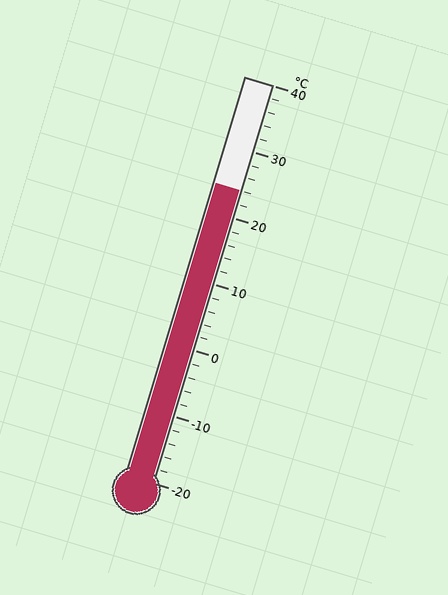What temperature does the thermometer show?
The thermometer shows approximately 24°C.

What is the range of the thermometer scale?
The thermometer scale ranges from -20°C to 40°C.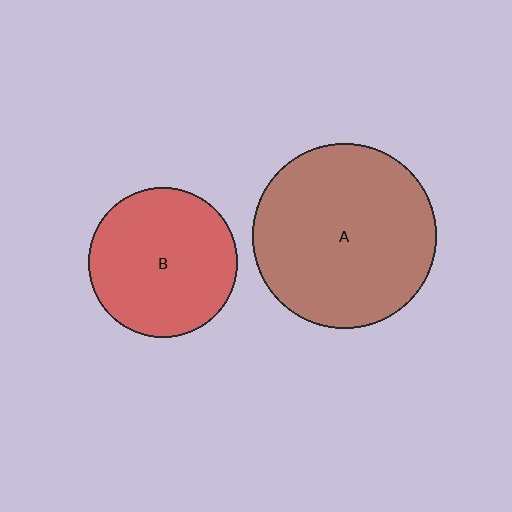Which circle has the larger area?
Circle A (brown).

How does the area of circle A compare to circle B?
Approximately 1.5 times.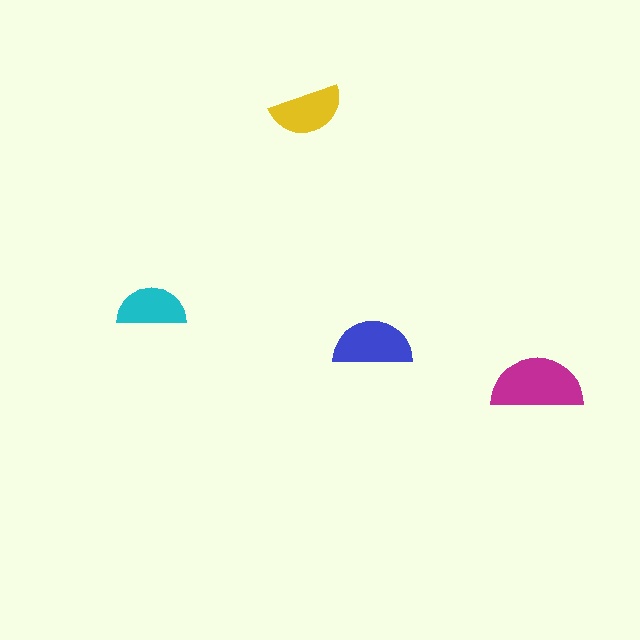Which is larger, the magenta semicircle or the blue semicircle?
The magenta one.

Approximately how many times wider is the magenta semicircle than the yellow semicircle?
About 1.5 times wider.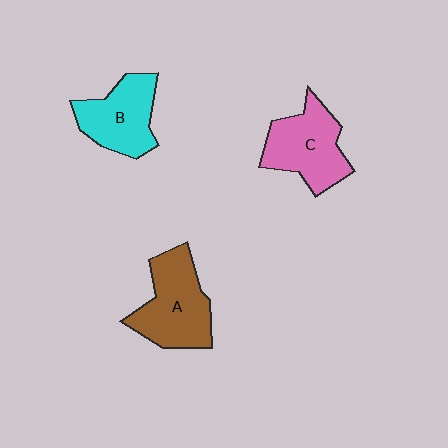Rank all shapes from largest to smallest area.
From largest to smallest: A (brown), C (pink), B (cyan).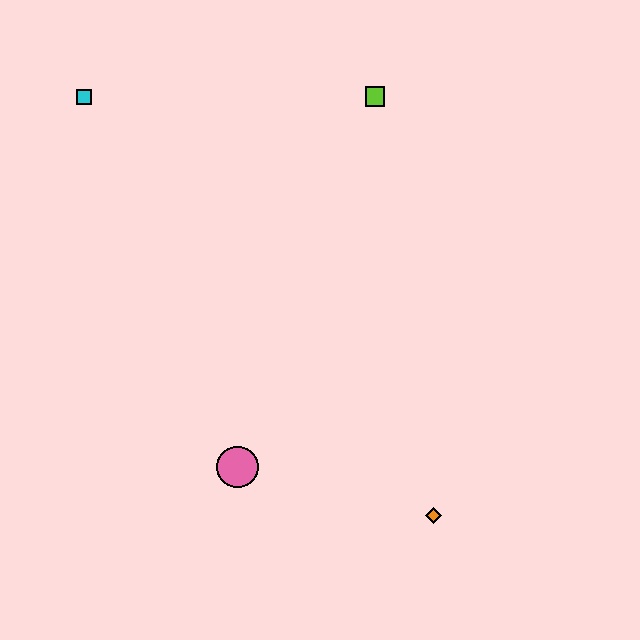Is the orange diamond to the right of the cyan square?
Yes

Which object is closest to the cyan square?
The lime square is closest to the cyan square.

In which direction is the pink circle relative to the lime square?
The pink circle is below the lime square.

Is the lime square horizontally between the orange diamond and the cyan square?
Yes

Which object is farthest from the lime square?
The orange diamond is farthest from the lime square.